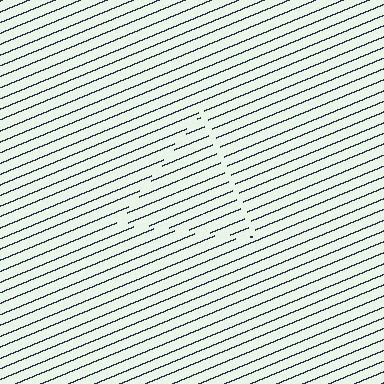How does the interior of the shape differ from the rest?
The interior of the shape contains the same grating, shifted by half a period — the contour is defined by the phase discontinuity where line-ends from the inner and outer gratings abut.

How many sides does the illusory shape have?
3 sides — the line-ends trace a triangle.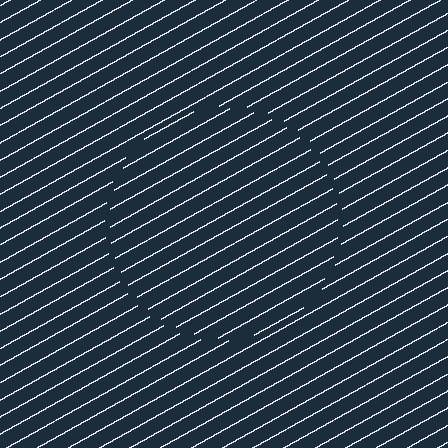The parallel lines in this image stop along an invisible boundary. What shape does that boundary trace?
An illusory circle. The interior of the shape contains the same grating, shifted by half a period — the contour is defined by the phase discontinuity where line-ends from the inner and outer gratings abut.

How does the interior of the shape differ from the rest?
The interior of the shape contains the same grating, shifted by half a period — the contour is defined by the phase discontinuity where line-ends from the inner and outer gratings abut.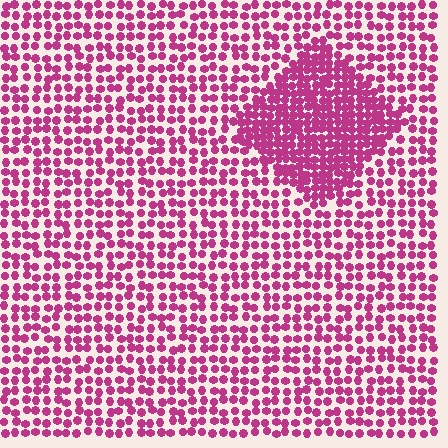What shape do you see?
I see a diamond.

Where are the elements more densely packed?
The elements are more densely packed inside the diamond boundary.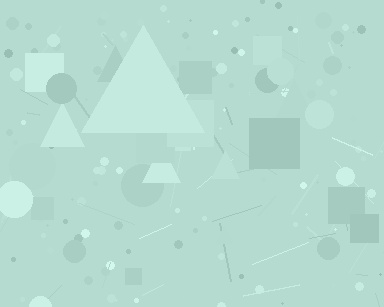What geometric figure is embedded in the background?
A triangle is embedded in the background.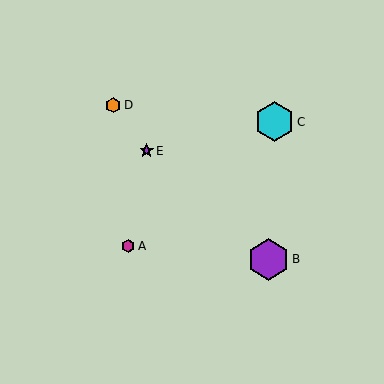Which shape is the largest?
The purple hexagon (labeled B) is the largest.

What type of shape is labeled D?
Shape D is an orange hexagon.